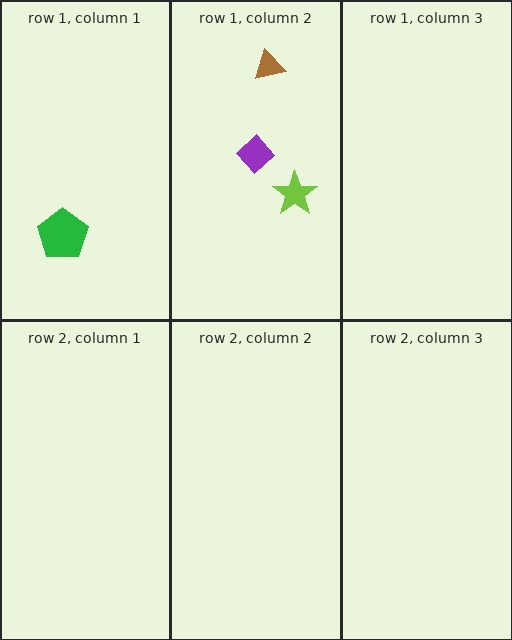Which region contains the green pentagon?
The row 1, column 1 region.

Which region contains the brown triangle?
The row 1, column 2 region.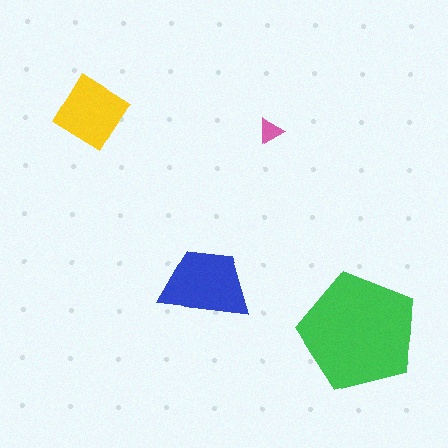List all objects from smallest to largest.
The pink triangle, the yellow diamond, the blue trapezoid, the green pentagon.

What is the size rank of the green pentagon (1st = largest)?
1st.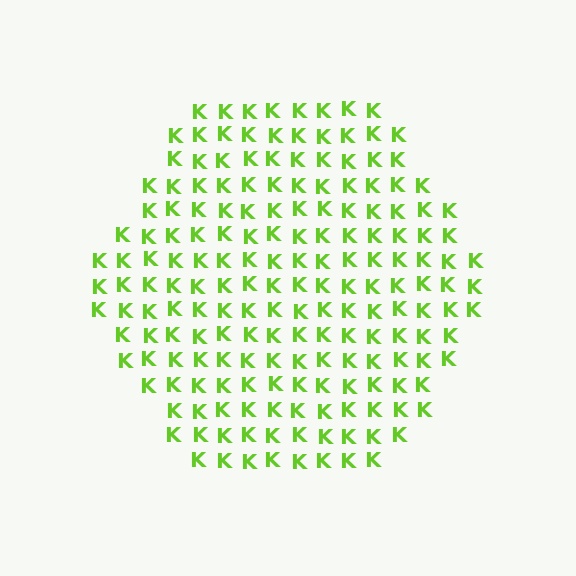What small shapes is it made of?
It is made of small letter K's.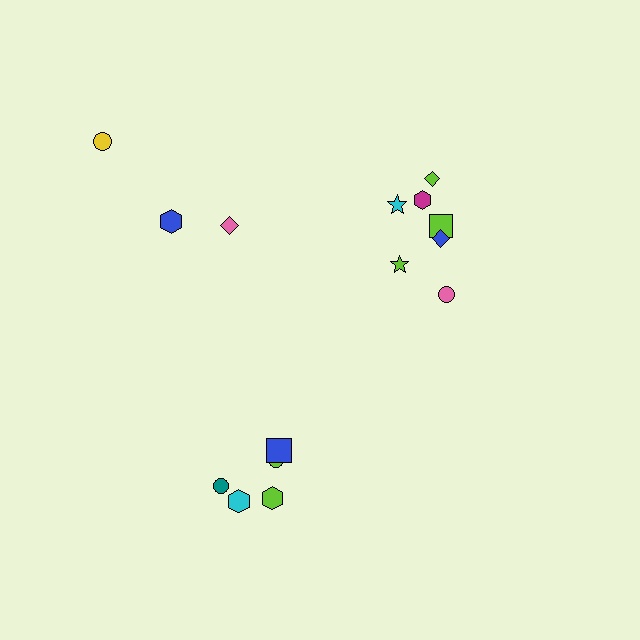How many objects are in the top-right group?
There are 7 objects.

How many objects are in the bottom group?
There are 5 objects.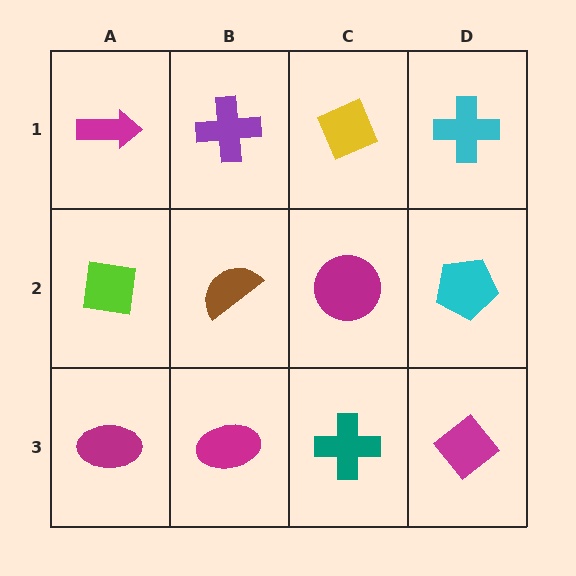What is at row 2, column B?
A brown semicircle.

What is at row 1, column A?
A magenta arrow.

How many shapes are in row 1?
4 shapes.